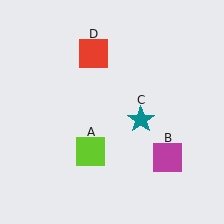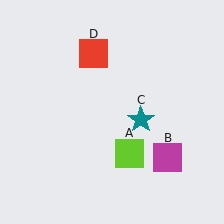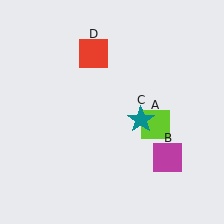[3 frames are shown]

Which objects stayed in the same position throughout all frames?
Magenta square (object B) and teal star (object C) and red square (object D) remained stationary.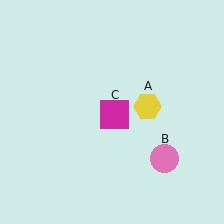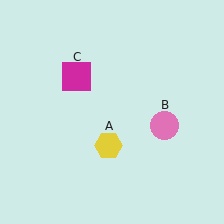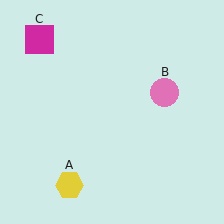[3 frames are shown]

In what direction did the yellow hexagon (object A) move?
The yellow hexagon (object A) moved down and to the left.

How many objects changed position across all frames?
3 objects changed position: yellow hexagon (object A), pink circle (object B), magenta square (object C).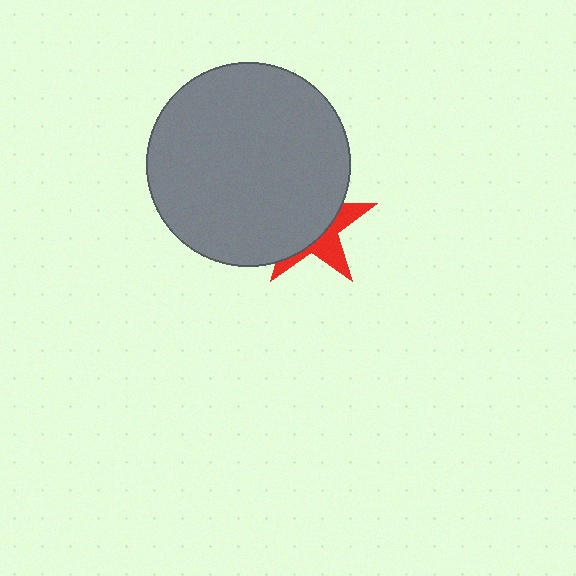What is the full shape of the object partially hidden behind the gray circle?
The partially hidden object is a red star.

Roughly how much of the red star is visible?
A small part of it is visible (roughly 36%).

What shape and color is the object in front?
The object in front is a gray circle.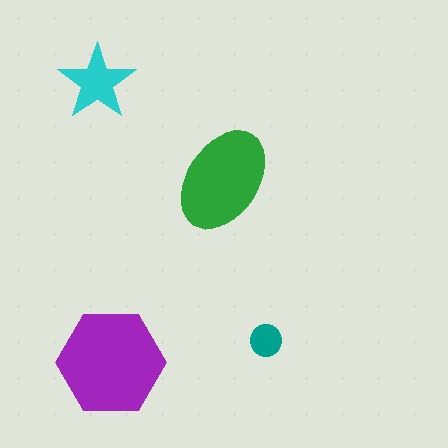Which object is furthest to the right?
The teal circle is rightmost.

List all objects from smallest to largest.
The teal circle, the cyan star, the green ellipse, the purple hexagon.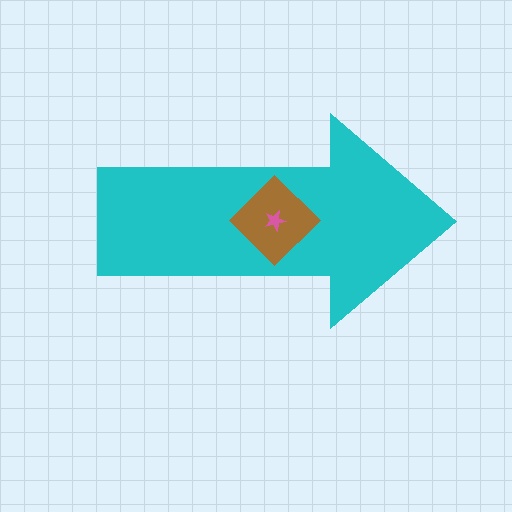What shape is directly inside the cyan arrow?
The brown diamond.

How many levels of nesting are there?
3.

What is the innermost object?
The pink star.